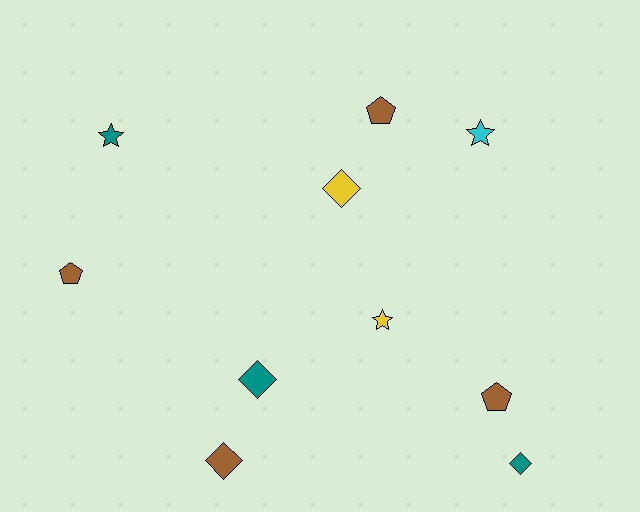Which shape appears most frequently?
Diamond, with 4 objects.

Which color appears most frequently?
Brown, with 4 objects.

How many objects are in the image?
There are 10 objects.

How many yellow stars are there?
There is 1 yellow star.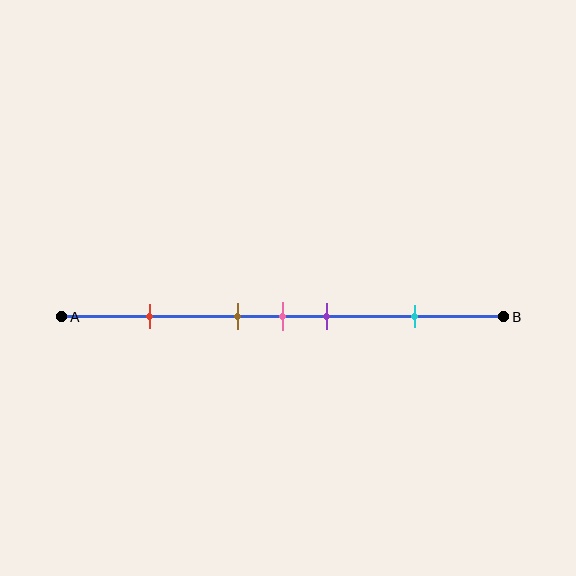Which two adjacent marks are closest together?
The brown and pink marks are the closest adjacent pair.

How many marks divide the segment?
There are 5 marks dividing the segment.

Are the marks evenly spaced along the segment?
No, the marks are not evenly spaced.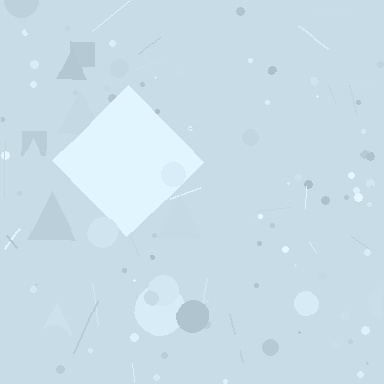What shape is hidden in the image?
A diamond is hidden in the image.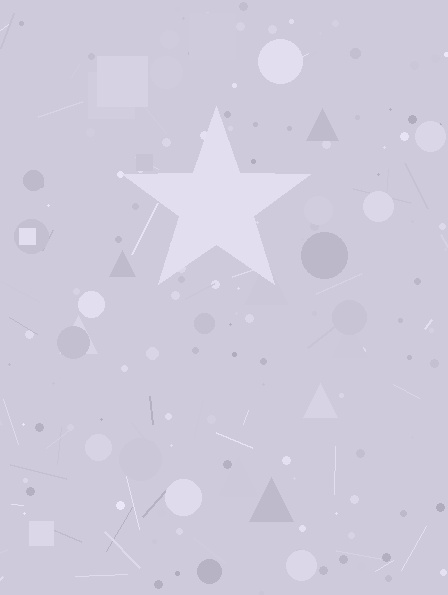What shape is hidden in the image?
A star is hidden in the image.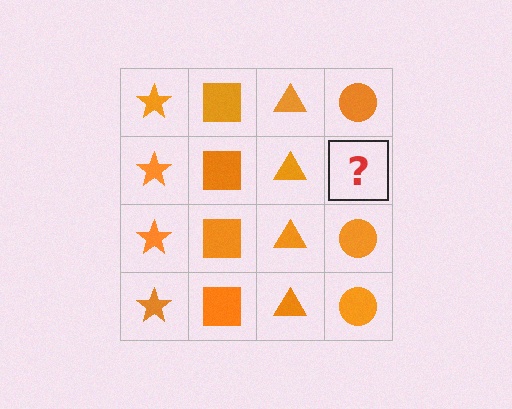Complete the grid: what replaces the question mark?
The question mark should be replaced with an orange circle.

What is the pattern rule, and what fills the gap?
The rule is that each column has a consistent shape. The gap should be filled with an orange circle.